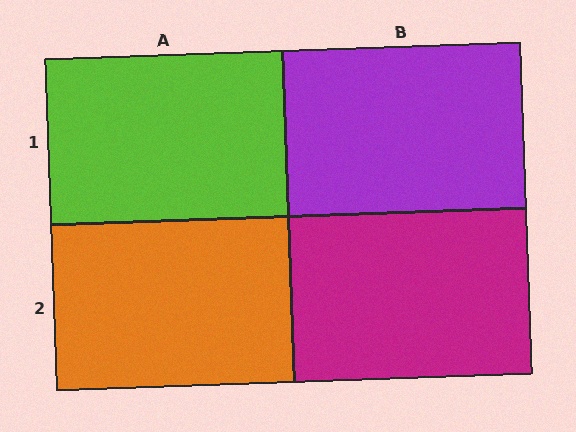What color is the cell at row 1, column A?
Lime.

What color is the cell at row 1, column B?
Purple.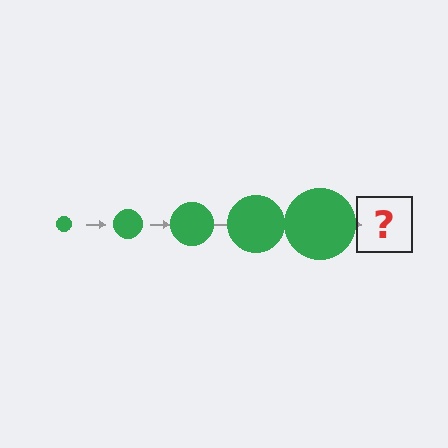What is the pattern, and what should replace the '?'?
The pattern is that the circle gets progressively larger each step. The '?' should be a green circle, larger than the previous one.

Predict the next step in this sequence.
The next step is a green circle, larger than the previous one.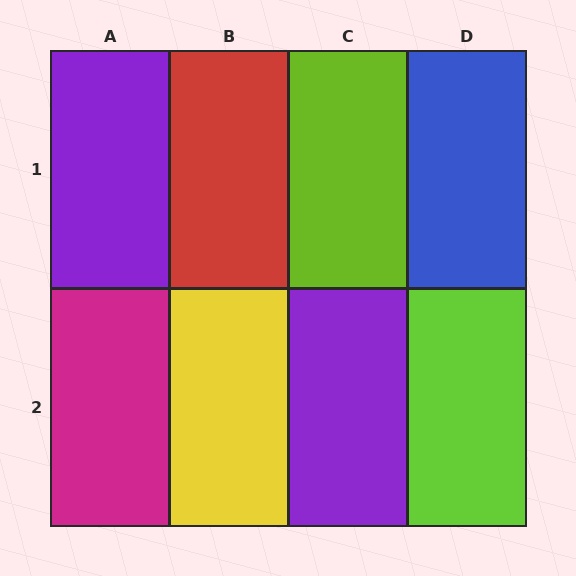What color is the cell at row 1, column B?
Red.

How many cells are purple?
2 cells are purple.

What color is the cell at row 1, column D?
Blue.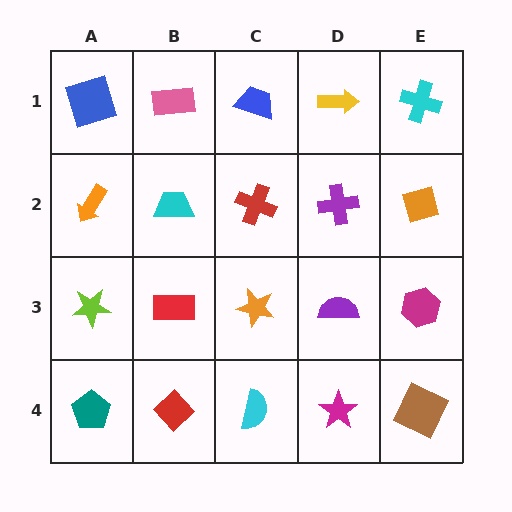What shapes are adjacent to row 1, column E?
An orange diamond (row 2, column E), a yellow arrow (row 1, column D).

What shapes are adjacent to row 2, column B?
A pink rectangle (row 1, column B), a red rectangle (row 3, column B), an orange arrow (row 2, column A), a red cross (row 2, column C).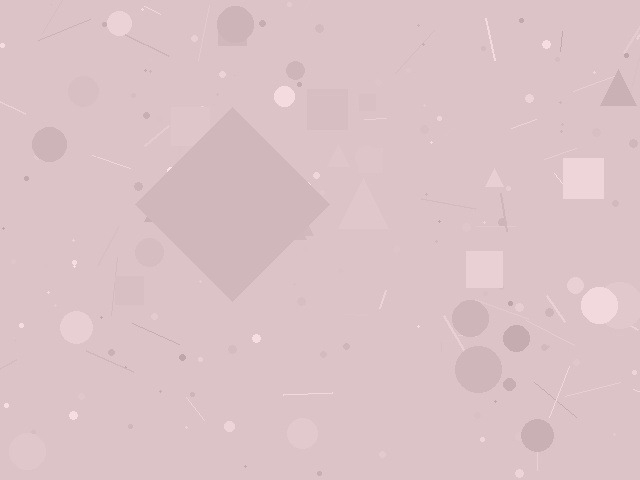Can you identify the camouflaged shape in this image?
The camouflaged shape is a diamond.